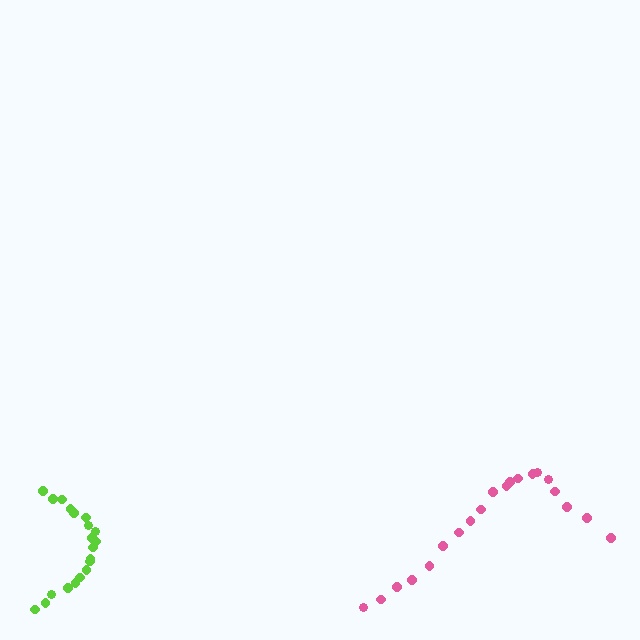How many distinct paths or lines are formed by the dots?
There are 2 distinct paths.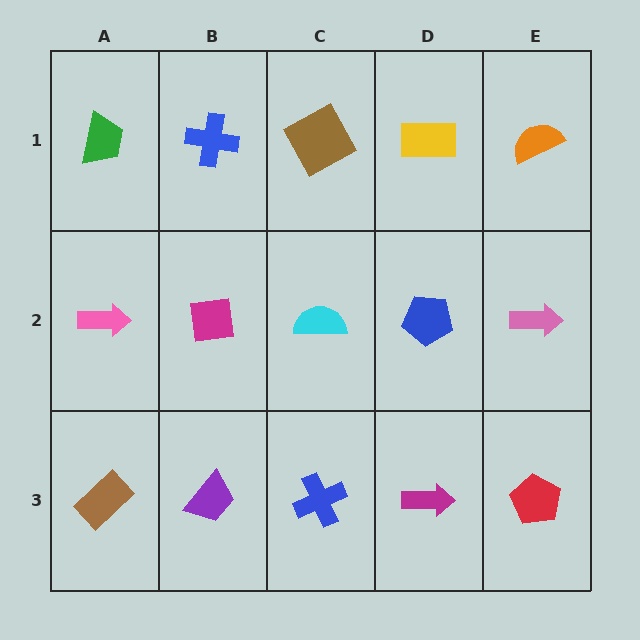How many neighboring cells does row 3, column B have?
3.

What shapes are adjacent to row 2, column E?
An orange semicircle (row 1, column E), a red pentagon (row 3, column E), a blue pentagon (row 2, column D).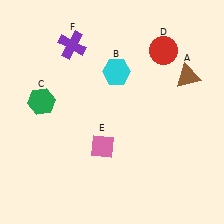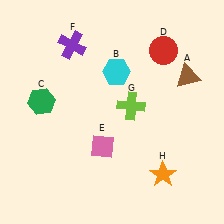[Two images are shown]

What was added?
A lime cross (G), an orange star (H) were added in Image 2.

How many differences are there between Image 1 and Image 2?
There are 2 differences between the two images.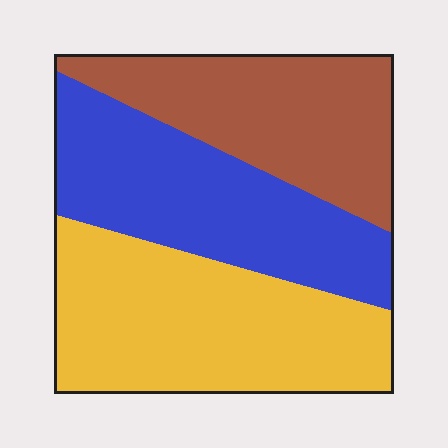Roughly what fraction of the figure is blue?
Blue takes up between a sixth and a third of the figure.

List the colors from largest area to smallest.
From largest to smallest: yellow, blue, brown.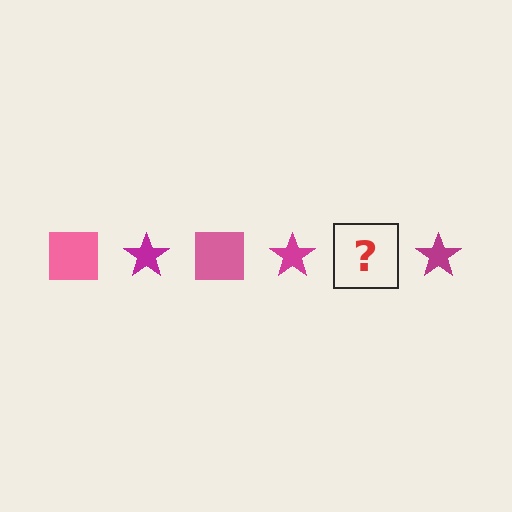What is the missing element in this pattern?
The missing element is a pink square.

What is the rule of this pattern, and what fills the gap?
The rule is that the pattern alternates between pink square and magenta star. The gap should be filled with a pink square.